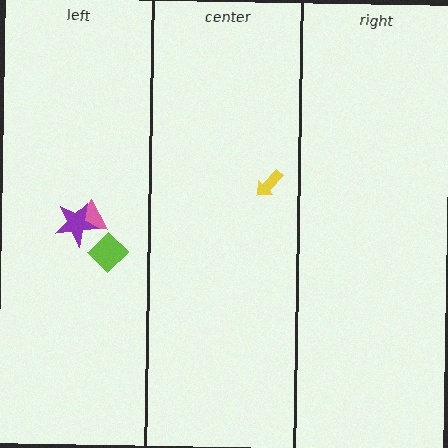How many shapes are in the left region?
3.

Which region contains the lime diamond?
The left region.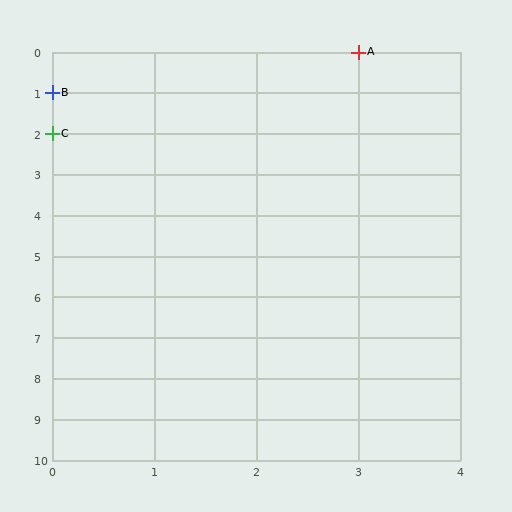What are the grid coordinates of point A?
Point A is at grid coordinates (3, 0).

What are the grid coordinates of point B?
Point B is at grid coordinates (0, 1).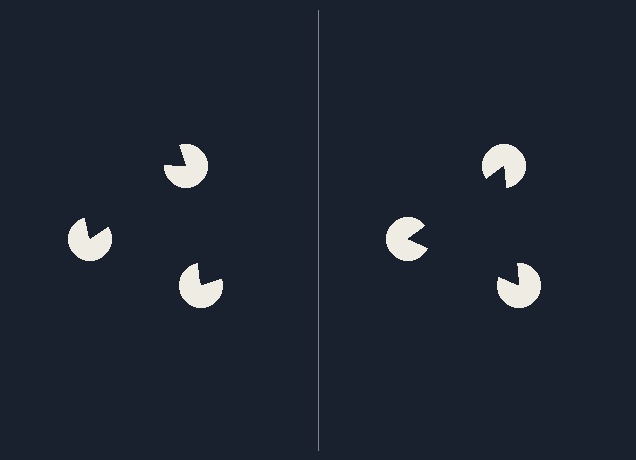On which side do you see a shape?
An illusory triangle appears on the right side. On the left side the wedge cuts are rotated, so no coherent shape forms.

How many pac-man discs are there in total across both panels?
6 — 3 on each side.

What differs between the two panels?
The pac-man discs are positioned identically on both sides; only the wedge orientations differ. On the right they align to a triangle; on the left they are misaligned.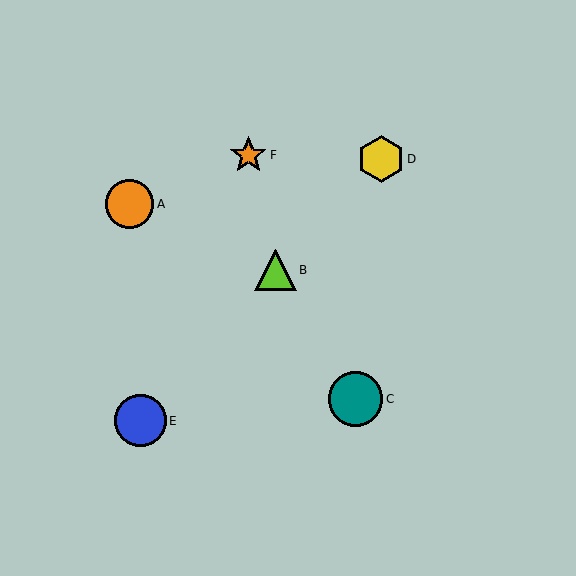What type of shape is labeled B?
Shape B is a lime triangle.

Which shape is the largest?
The teal circle (labeled C) is the largest.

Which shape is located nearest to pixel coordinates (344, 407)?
The teal circle (labeled C) at (355, 399) is nearest to that location.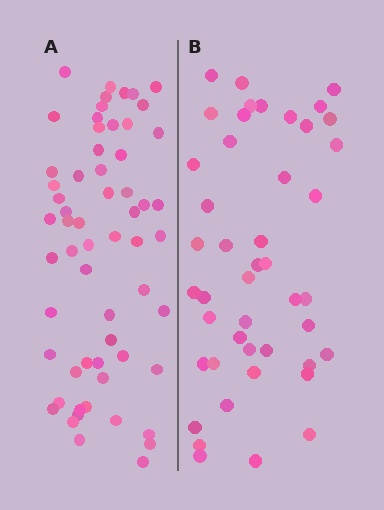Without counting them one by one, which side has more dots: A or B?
Region A (the left region) has more dots.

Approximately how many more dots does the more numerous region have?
Region A has approximately 15 more dots than region B.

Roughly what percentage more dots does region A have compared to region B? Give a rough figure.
About 35% more.